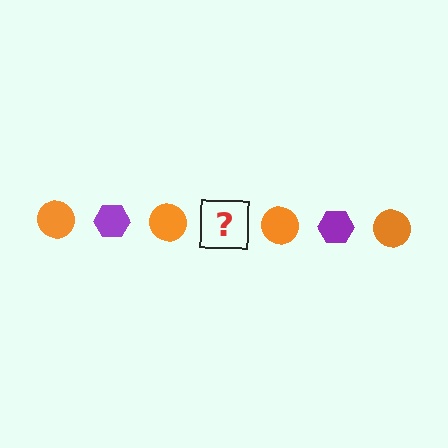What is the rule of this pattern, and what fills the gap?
The rule is that the pattern alternates between orange circle and purple hexagon. The gap should be filled with a purple hexagon.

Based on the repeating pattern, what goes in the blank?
The blank should be a purple hexagon.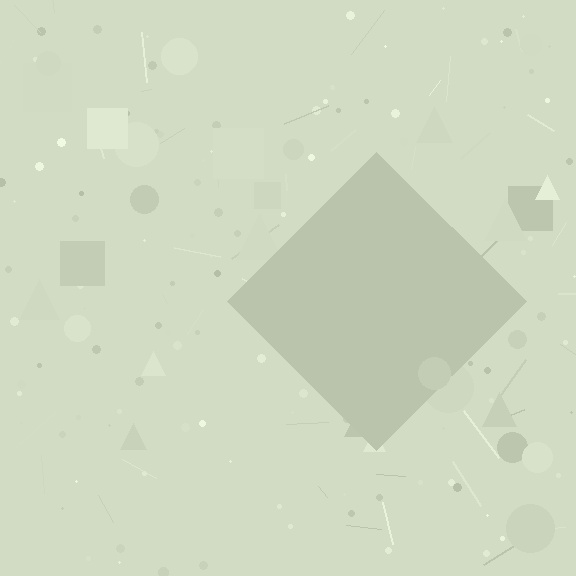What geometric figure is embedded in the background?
A diamond is embedded in the background.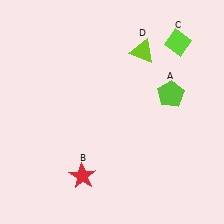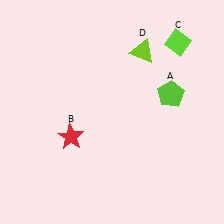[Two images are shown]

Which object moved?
The red star (B) moved up.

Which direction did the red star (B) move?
The red star (B) moved up.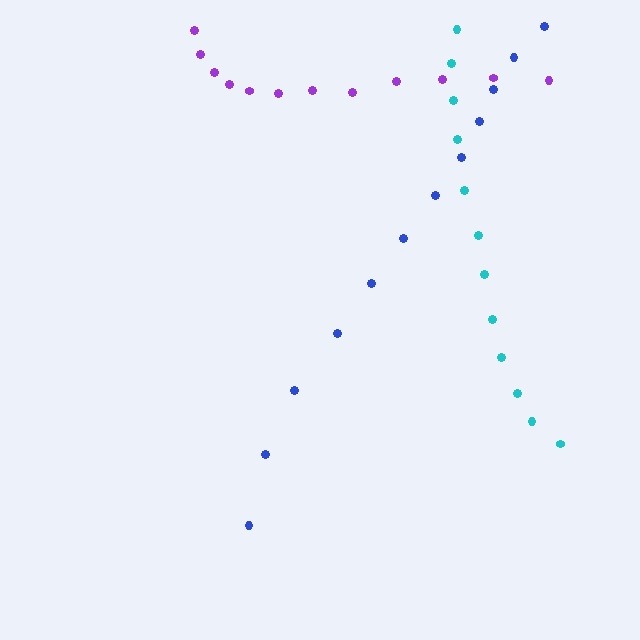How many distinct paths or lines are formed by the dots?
There are 3 distinct paths.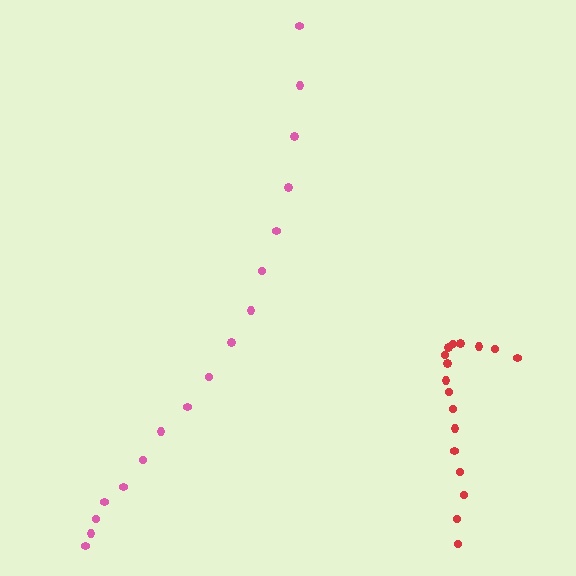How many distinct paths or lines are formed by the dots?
There are 2 distinct paths.